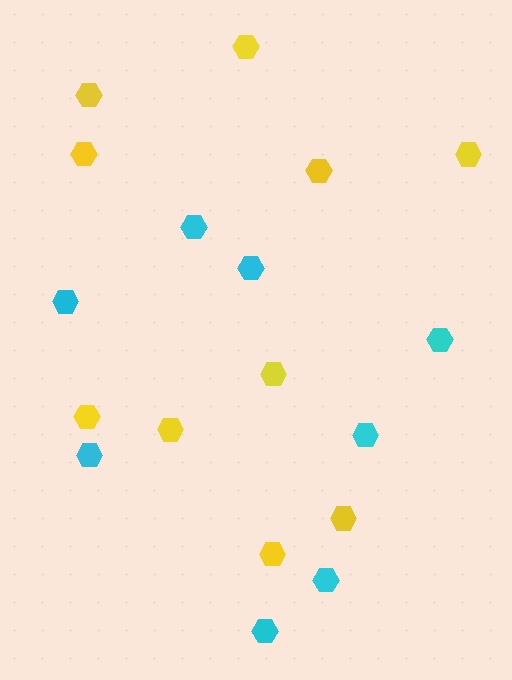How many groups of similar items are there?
There are 2 groups: one group of yellow hexagons (10) and one group of cyan hexagons (8).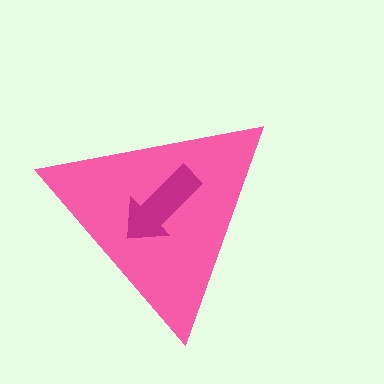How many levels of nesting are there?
2.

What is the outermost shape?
The pink triangle.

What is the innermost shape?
The magenta arrow.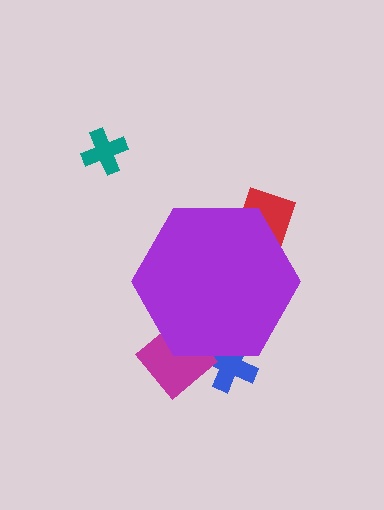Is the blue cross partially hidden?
Yes, the blue cross is partially hidden behind the purple hexagon.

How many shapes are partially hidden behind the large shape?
3 shapes are partially hidden.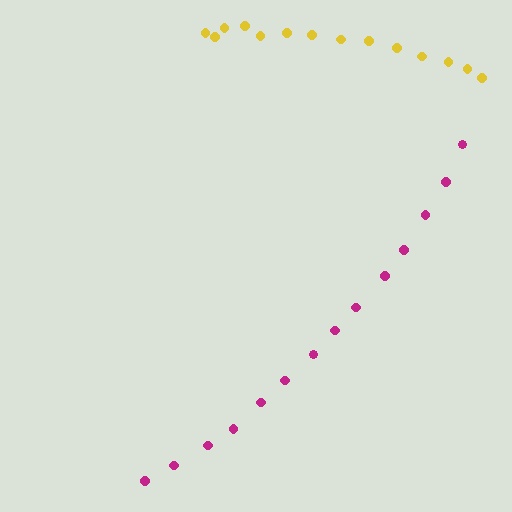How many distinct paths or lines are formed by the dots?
There are 2 distinct paths.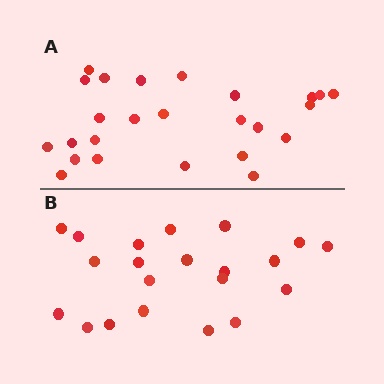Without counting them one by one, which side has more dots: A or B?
Region A (the top region) has more dots.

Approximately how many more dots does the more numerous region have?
Region A has about 4 more dots than region B.